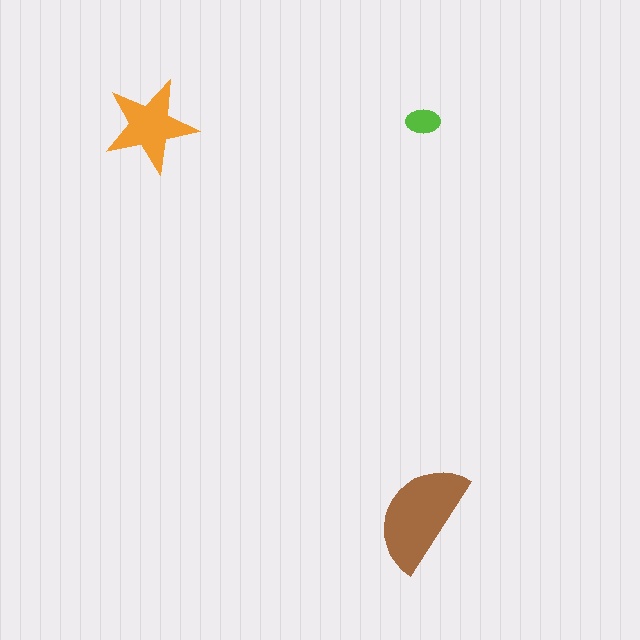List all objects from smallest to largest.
The lime ellipse, the orange star, the brown semicircle.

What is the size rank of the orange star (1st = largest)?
2nd.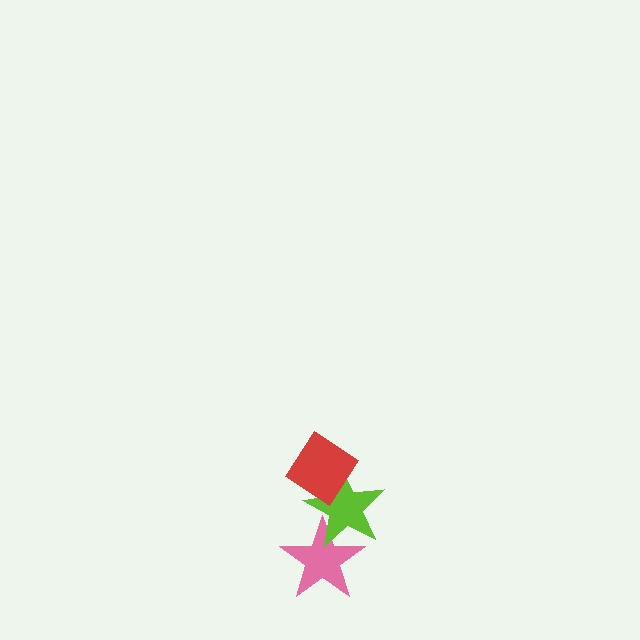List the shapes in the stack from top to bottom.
From top to bottom: the red diamond, the lime star, the pink star.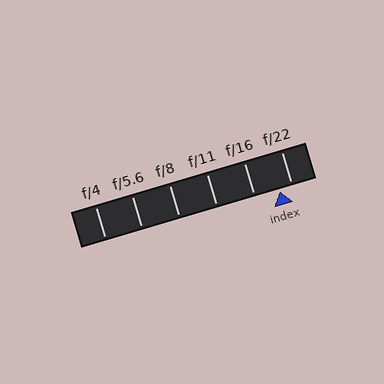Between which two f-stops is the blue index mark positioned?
The index mark is between f/16 and f/22.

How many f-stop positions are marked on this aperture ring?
There are 6 f-stop positions marked.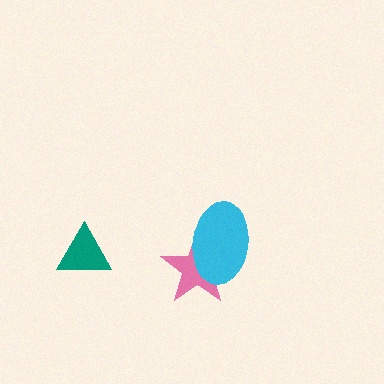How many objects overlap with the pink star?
1 object overlaps with the pink star.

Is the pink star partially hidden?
Yes, it is partially covered by another shape.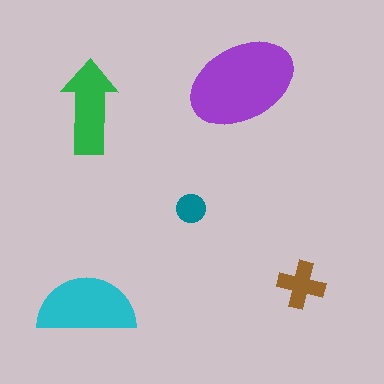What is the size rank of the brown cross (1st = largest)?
4th.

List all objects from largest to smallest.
The purple ellipse, the cyan semicircle, the green arrow, the brown cross, the teal circle.